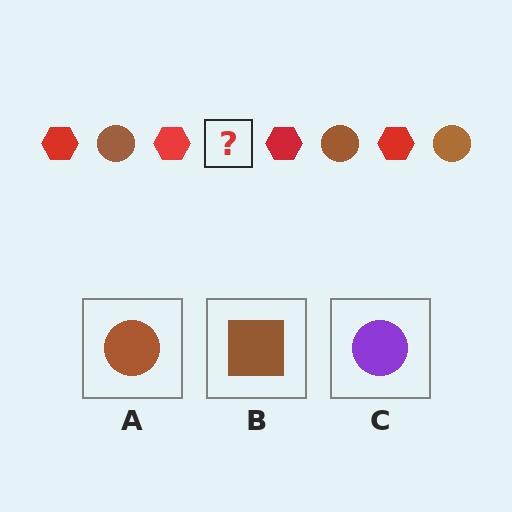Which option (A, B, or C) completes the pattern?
A.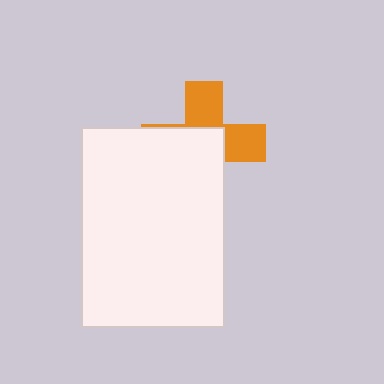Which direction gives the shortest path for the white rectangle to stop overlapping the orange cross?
Moving toward the lower-left gives the shortest separation.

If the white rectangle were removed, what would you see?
You would see the complete orange cross.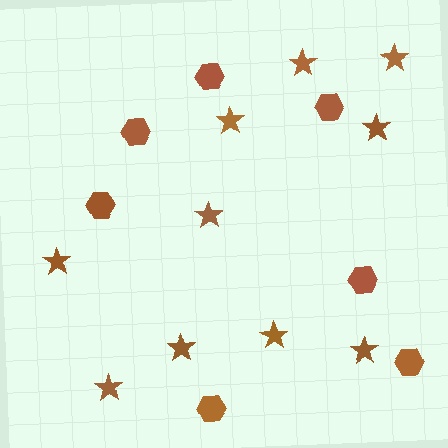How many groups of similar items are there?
There are 2 groups: one group of stars (10) and one group of hexagons (7).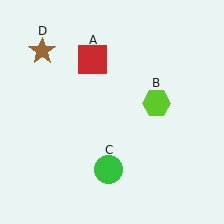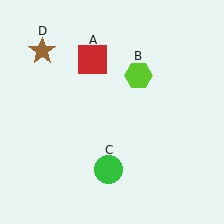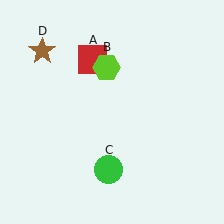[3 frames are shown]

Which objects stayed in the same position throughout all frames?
Red square (object A) and green circle (object C) and brown star (object D) remained stationary.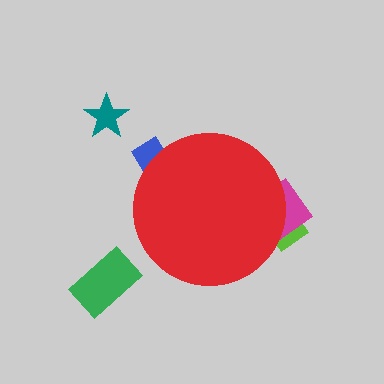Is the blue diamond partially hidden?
Yes, the blue diamond is partially hidden behind the red circle.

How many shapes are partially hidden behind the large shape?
3 shapes are partially hidden.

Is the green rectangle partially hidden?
No, the green rectangle is fully visible.